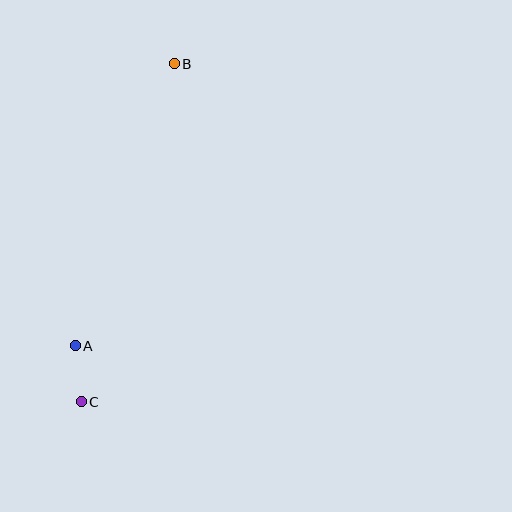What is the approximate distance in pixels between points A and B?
The distance between A and B is approximately 299 pixels.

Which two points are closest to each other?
Points A and C are closest to each other.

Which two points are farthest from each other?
Points B and C are farthest from each other.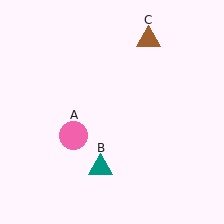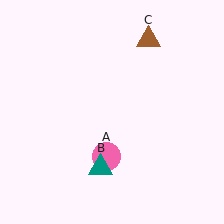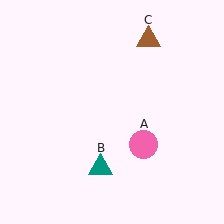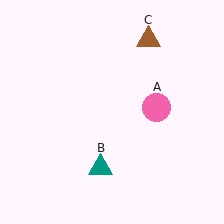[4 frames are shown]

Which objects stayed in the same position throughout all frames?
Teal triangle (object B) and brown triangle (object C) remained stationary.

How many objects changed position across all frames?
1 object changed position: pink circle (object A).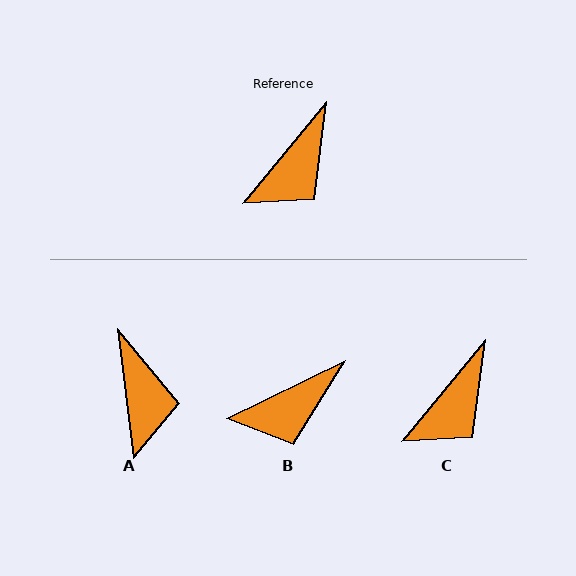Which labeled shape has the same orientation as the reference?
C.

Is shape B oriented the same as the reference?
No, it is off by about 24 degrees.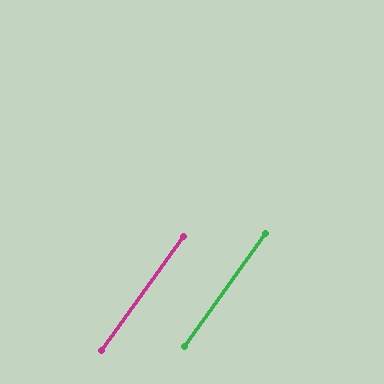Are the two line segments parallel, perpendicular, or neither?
Parallel — their directions differ by only 0.5°.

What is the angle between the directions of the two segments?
Approximately 0 degrees.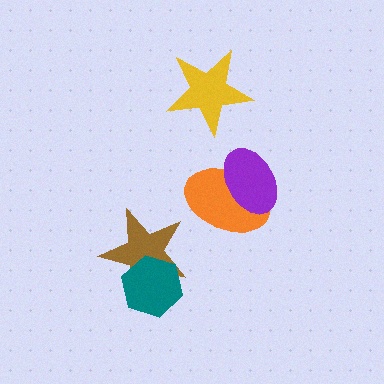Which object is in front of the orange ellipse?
The purple ellipse is in front of the orange ellipse.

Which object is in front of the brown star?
The teal hexagon is in front of the brown star.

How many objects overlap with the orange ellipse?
1 object overlaps with the orange ellipse.